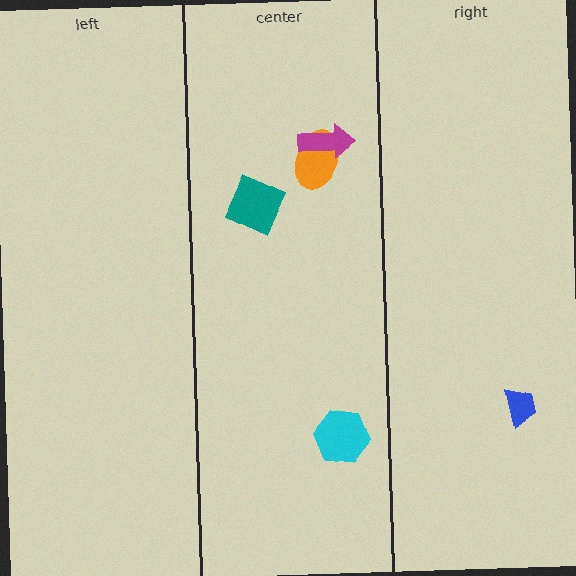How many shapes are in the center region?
4.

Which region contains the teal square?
The center region.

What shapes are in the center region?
The cyan hexagon, the orange ellipse, the teal square, the magenta arrow.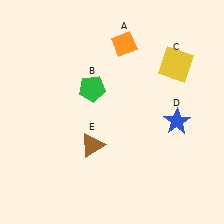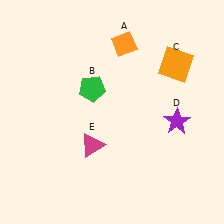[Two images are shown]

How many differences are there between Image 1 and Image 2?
There are 3 differences between the two images.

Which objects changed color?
C changed from yellow to orange. D changed from blue to purple. E changed from brown to magenta.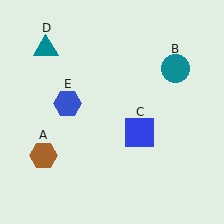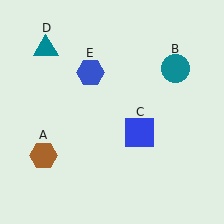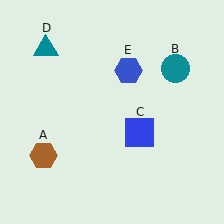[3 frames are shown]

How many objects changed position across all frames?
1 object changed position: blue hexagon (object E).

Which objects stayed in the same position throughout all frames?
Brown hexagon (object A) and teal circle (object B) and blue square (object C) and teal triangle (object D) remained stationary.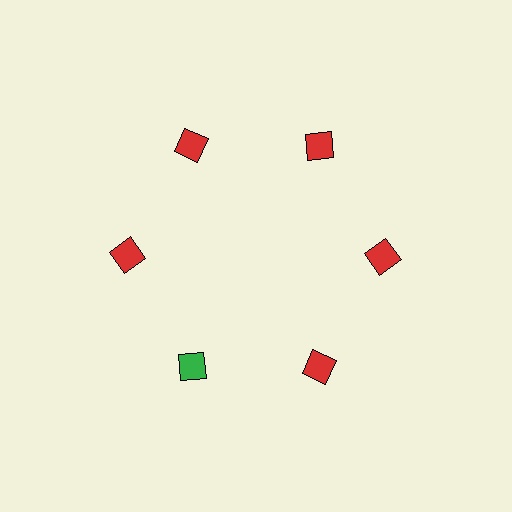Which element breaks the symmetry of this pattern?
The green square at roughly the 7 o'clock position breaks the symmetry. All other shapes are red squares.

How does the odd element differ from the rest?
It has a different color: green instead of red.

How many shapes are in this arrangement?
There are 6 shapes arranged in a ring pattern.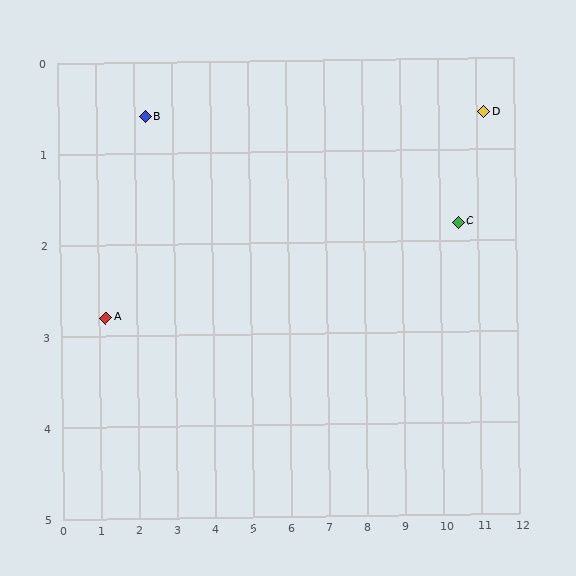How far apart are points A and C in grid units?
Points A and C are about 9.4 grid units apart.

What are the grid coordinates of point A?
Point A is at approximately (1.2, 2.8).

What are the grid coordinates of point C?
Point C is at approximately (10.5, 1.8).